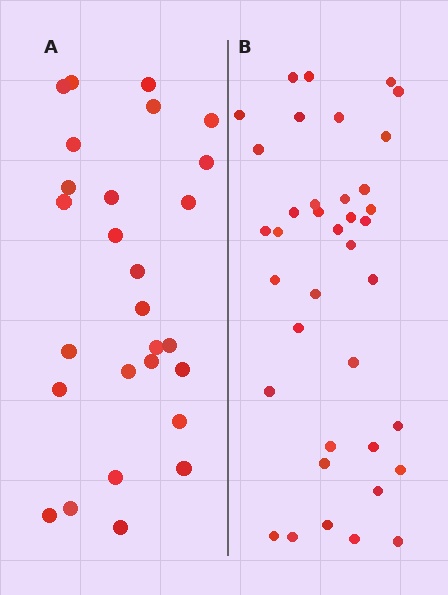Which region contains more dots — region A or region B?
Region B (the right region) has more dots.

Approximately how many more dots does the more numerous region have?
Region B has roughly 12 or so more dots than region A.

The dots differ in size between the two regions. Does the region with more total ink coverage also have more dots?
No. Region A has more total ink coverage because its dots are larger, but region B actually contains more individual dots. Total area can be misleading — the number of items is what matters here.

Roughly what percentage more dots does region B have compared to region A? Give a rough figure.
About 40% more.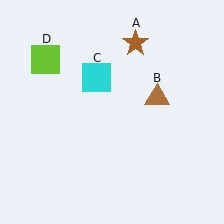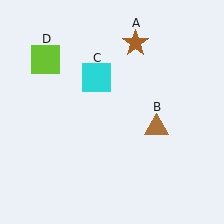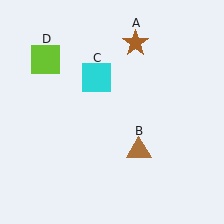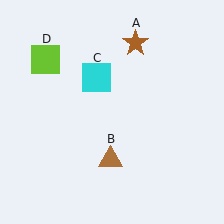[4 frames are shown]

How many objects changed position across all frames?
1 object changed position: brown triangle (object B).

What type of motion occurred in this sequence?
The brown triangle (object B) rotated clockwise around the center of the scene.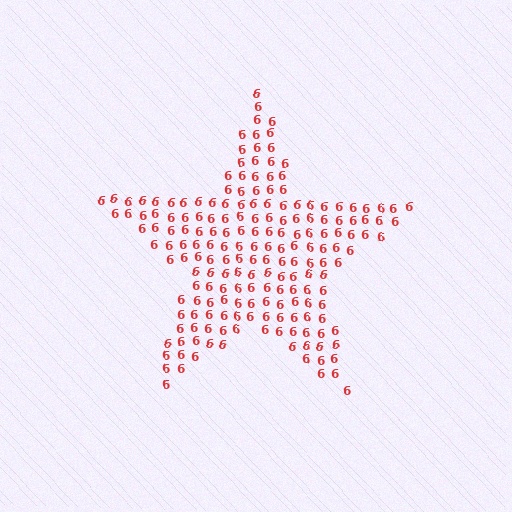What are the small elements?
The small elements are digit 6's.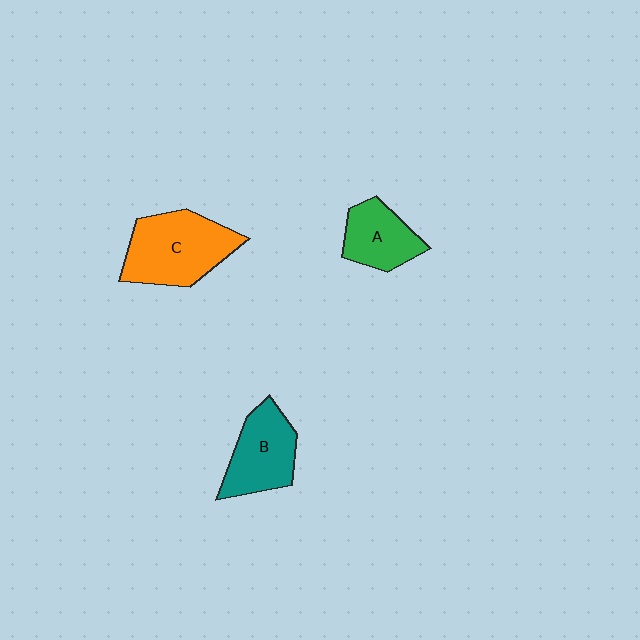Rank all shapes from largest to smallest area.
From largest to smallest: C (orange), B (teal), A (green).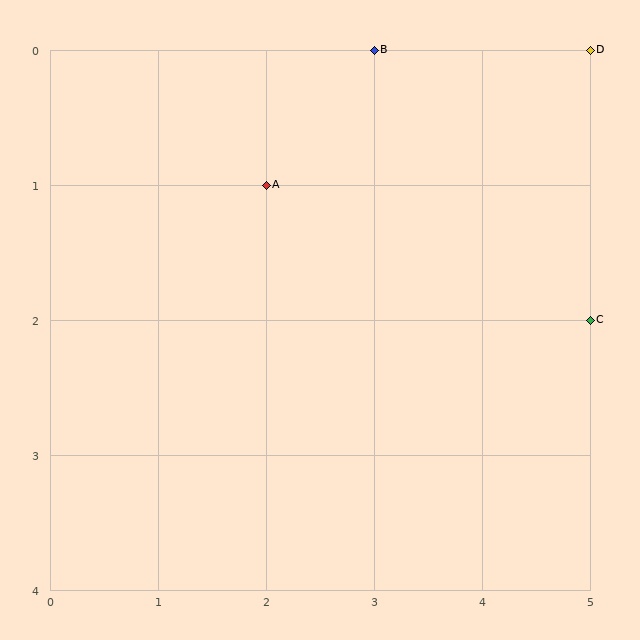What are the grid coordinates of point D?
Point D is at grid coordinates (5, 0).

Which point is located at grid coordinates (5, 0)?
Point D is at (5, 0).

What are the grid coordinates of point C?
Point C is at grid coordinates (5, 2).